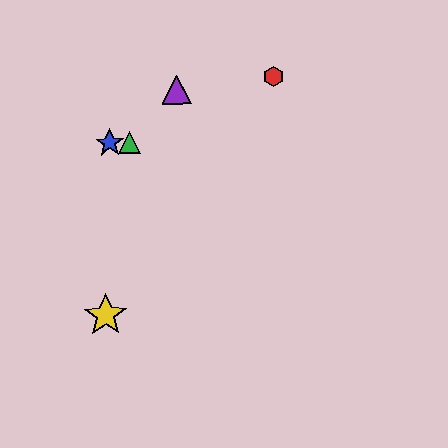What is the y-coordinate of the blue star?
The blue star is at y≈143.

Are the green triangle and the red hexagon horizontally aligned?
No, the green triangle is at y≈143 and the red hexagon is at y≈77.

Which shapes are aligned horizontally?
The blue star, the green triangle are aligned horizontally.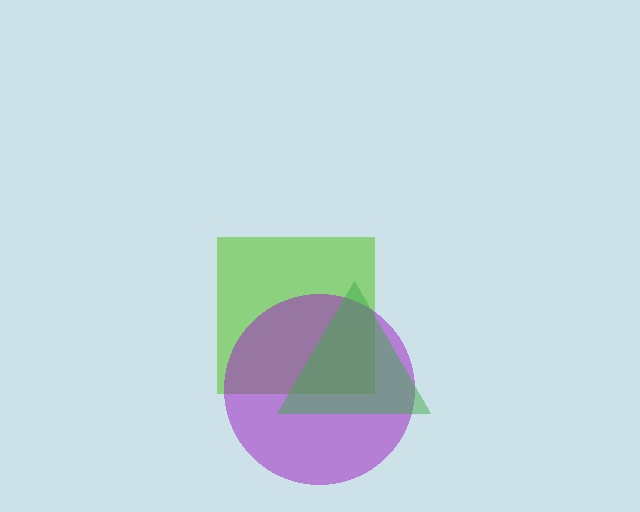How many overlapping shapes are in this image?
There are 3 overlapping shapes in the image.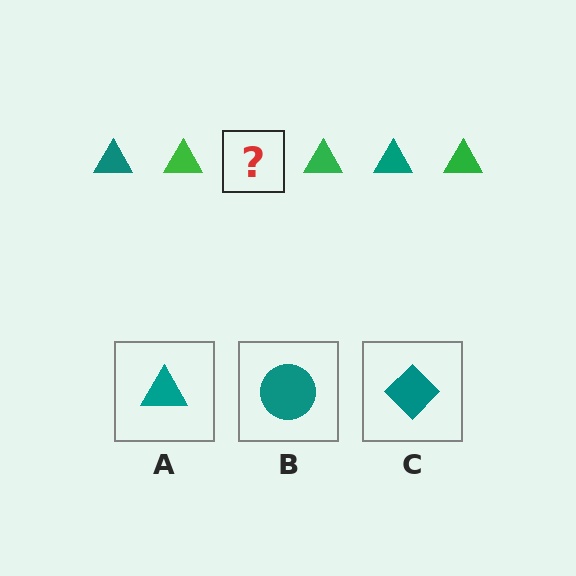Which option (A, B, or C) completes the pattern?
A.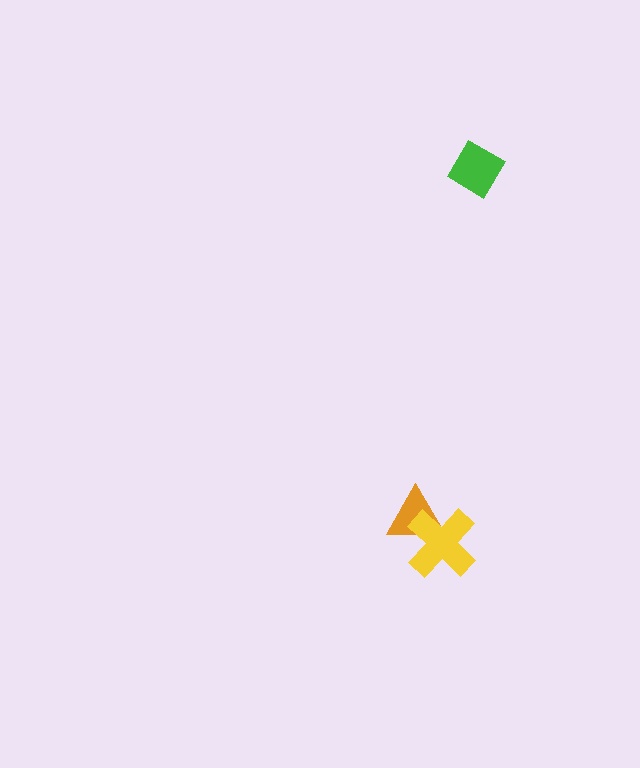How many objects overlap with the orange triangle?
1 object overlaps with the orange triangle.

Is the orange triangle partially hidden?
Yes, it is partially covered by another shape.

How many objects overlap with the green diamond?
0 objects overlap with the green diamond.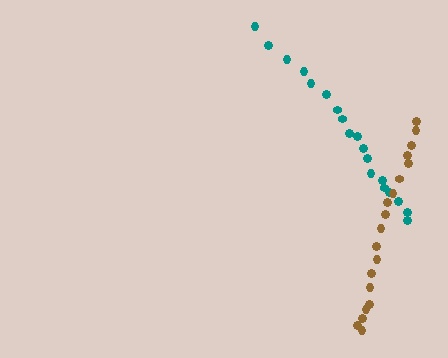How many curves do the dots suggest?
There are 2 distinct paths.